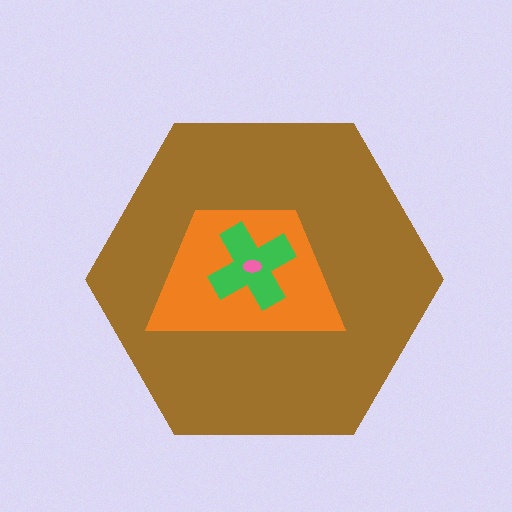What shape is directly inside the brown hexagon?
The orange trapezoid.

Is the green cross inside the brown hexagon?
Yes.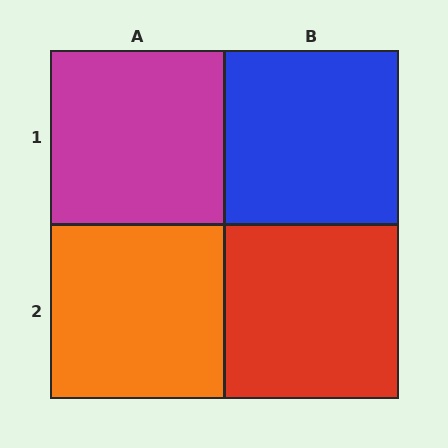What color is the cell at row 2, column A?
Orange.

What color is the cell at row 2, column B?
Red.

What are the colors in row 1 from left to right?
Magenta, blue.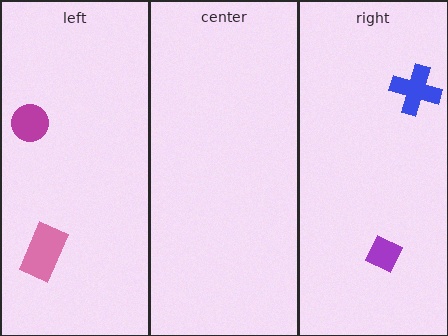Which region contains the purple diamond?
The right region.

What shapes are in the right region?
The purple diamond, the blue cross.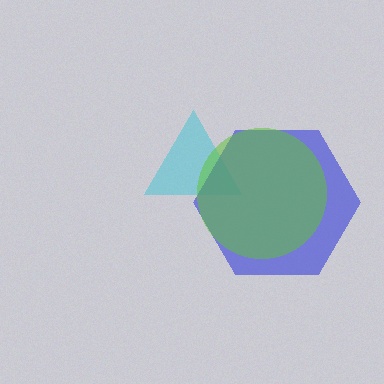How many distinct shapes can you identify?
There are 3 distinct shapes: a cyan triangle, a blue hexagon, a lime circle.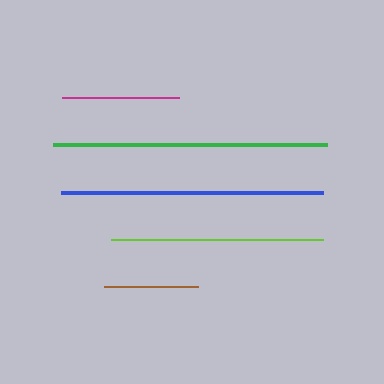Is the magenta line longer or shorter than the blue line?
The blue line is longer than the magenta line.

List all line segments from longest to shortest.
From longest to shortest: green, blue, lime, magenta, brown.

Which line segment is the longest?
The green line is the longest at approximately 274 pixels.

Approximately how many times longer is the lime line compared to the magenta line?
The lime line is approximately 1.8 times the length of the magenta line.